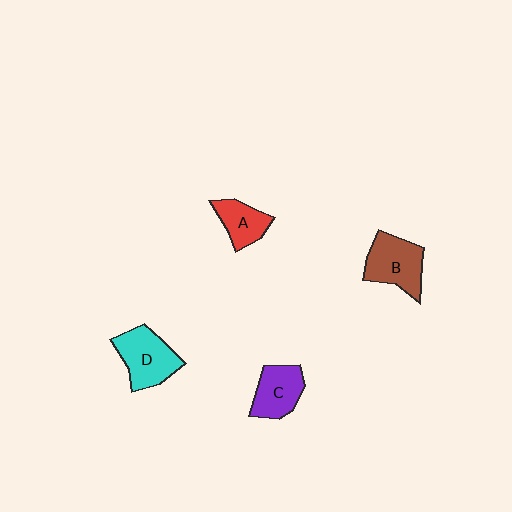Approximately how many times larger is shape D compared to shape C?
Approximately 1.3 times.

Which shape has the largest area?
Shape D (cyan).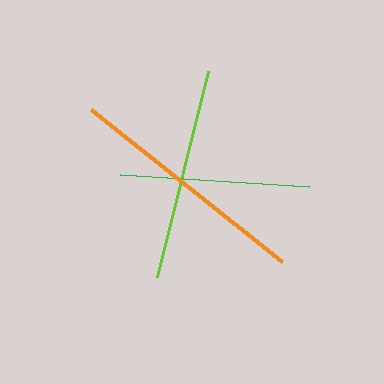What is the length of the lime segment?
The lime segment is approximately 213 pixels long.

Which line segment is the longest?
The orange line is the longest at approximately 244 pixels.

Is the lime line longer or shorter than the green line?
The lime line is longer than the green line.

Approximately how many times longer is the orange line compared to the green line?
The orange line is approximately 1.3 times the length of the green line.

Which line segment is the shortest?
The green line is the shortest at approximately 189 pixels.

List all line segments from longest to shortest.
From longest to shortest: orange, lime, green.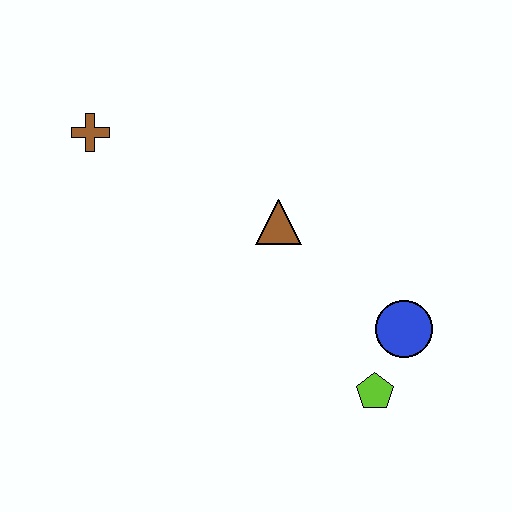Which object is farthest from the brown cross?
The lime pentagon is farthest from the brown cross.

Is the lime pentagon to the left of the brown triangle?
No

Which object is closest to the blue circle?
The lime pentagon is closest to the blue circle.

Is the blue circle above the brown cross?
No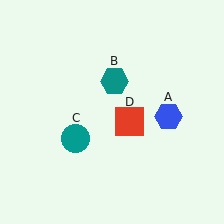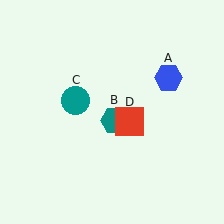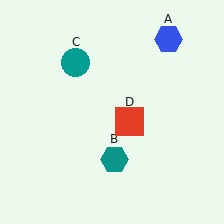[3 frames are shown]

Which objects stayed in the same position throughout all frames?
Red square (object D) remained stationary.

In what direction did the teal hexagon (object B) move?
The teal hexagon (object B) moved down.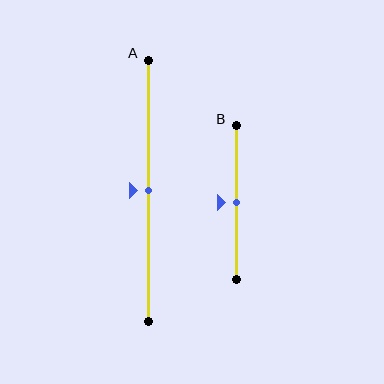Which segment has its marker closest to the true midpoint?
Segment A has its marker closest to the true midpoint.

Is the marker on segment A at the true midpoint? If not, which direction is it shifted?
Yes, the marker on segment A is at the true midpoint.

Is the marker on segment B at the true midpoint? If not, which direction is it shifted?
Yes, the marker on segment B is at the true midpoint.